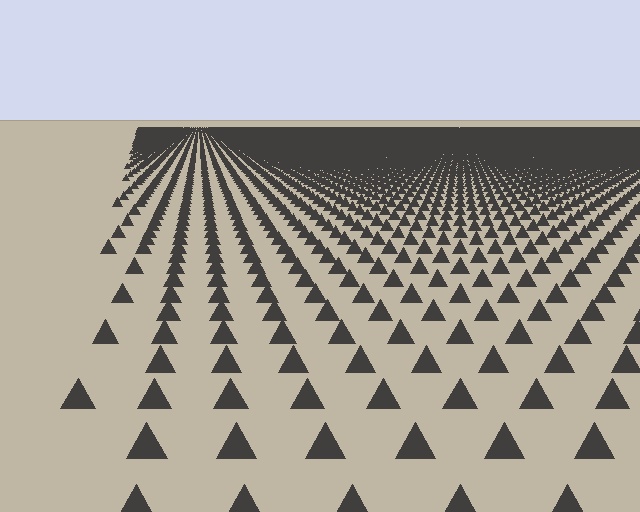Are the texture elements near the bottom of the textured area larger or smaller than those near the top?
Larger. Near the bottom, elements are closer to the viewer and appear at a bigger on-screen size.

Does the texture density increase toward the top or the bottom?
Density increases toward the top.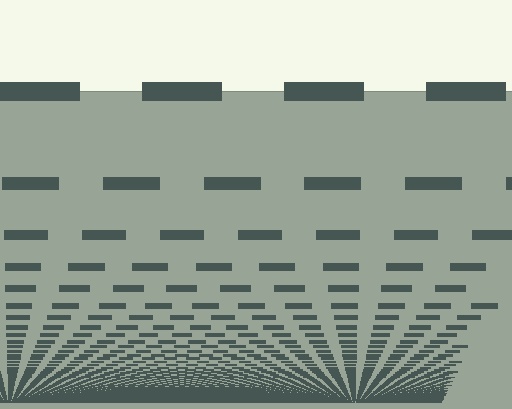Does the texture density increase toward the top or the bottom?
Density increases toward the bottom.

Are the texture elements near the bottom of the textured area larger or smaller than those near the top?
Smaller. The gradient is inverted — elements near the bottom are smaller and denser.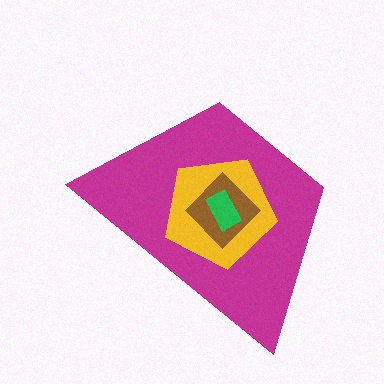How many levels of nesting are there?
4.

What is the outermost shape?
The magenta trapezoid.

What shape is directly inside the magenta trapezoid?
The yellow pentagon.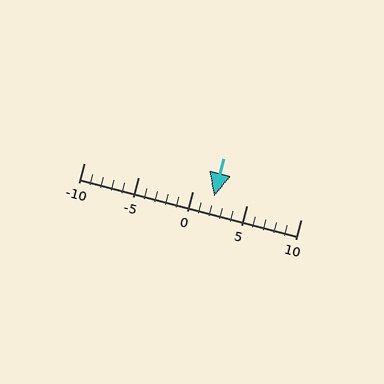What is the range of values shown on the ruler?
The ruler shows values from -10 to 10.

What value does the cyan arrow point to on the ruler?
The cyan arrow points to approximately 2.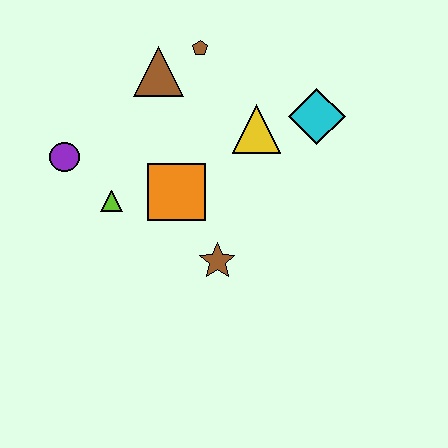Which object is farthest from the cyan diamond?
The purple circle is farthest from the cyan diamond.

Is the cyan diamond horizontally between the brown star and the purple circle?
No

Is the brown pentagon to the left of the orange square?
No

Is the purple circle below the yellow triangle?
Yes